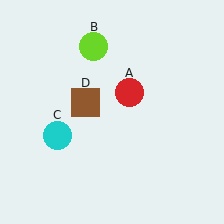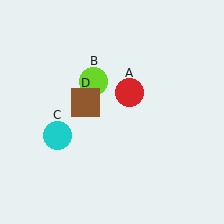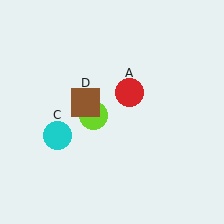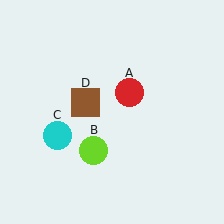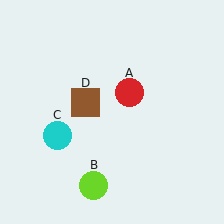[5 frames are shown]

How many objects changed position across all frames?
1 object changed position: lime circle (object B).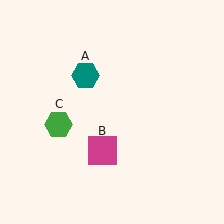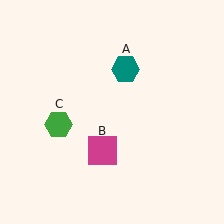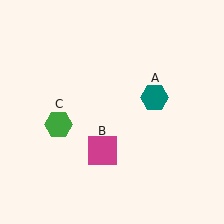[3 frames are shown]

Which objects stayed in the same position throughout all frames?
Magenta square (object B) and green hexagon (object C) remained stationary.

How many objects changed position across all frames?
1 object changed position: teal hexagon (object A).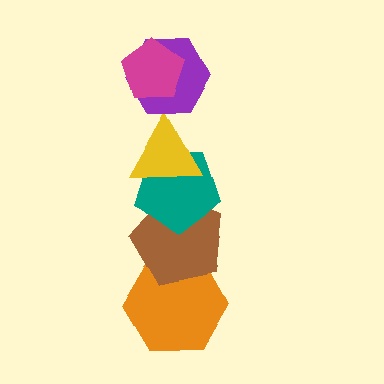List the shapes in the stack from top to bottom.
From top to bottom: the magenta pentagon, the purple hexagon, the yellow triangle, the teal pentagon, the brown pentagon, the orange hexagon.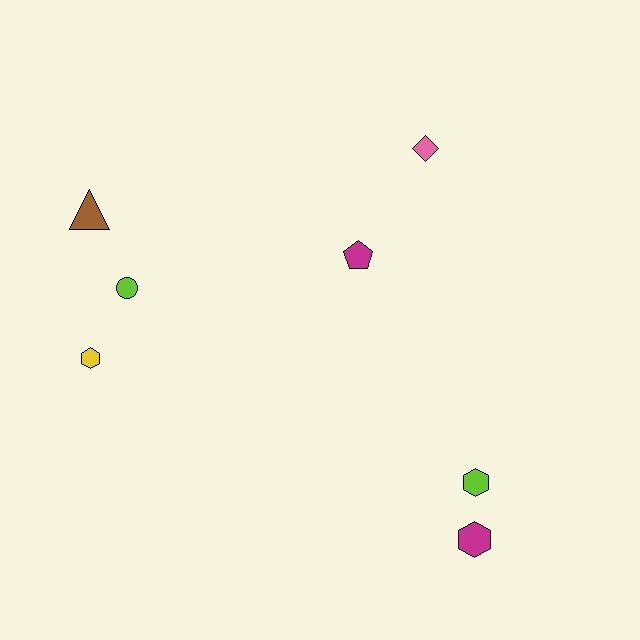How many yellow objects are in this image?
There is 1 yellow object.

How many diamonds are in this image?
There is 1 diamond.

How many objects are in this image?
There are 7 objects.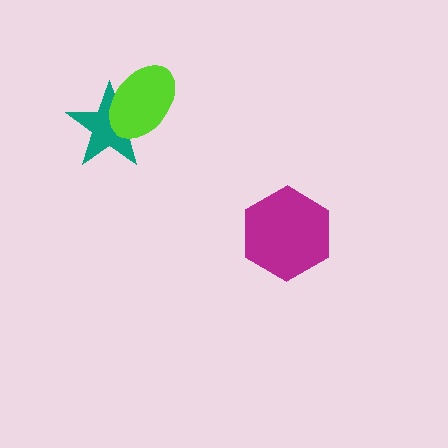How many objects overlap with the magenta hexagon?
0 objects overlap with the magenta hexagon.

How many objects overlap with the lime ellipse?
1 object overlaps with the lime ellipse.